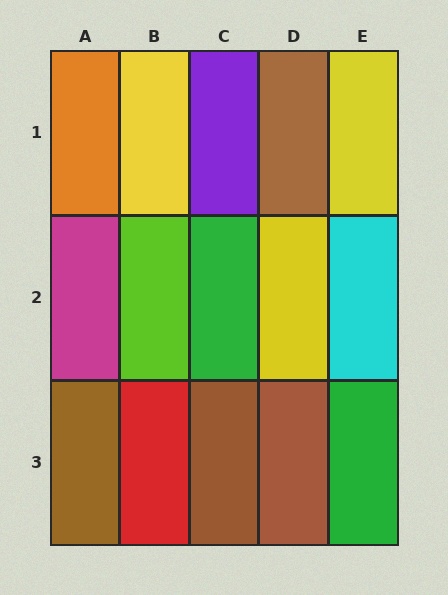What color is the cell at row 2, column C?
Green.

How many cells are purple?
1 cell is purple.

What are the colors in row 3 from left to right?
Brown, red, brown, brown, green.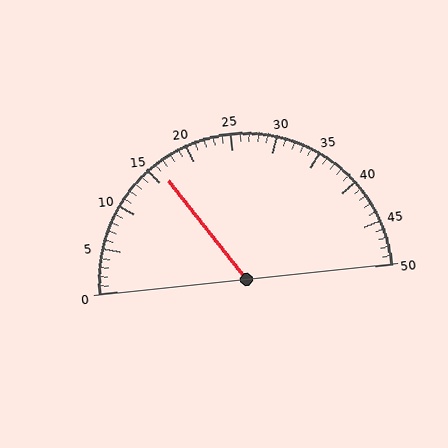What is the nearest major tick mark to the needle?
The nearest major tick mark is 15.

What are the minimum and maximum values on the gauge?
The gauge ranges from 0 to 50.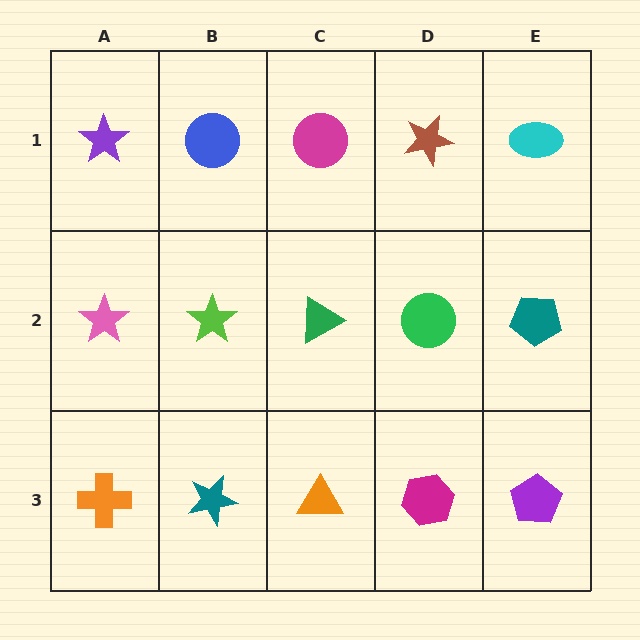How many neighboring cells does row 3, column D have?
3.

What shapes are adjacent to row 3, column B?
A lime star (row 2, column B), an orange cross (row 3, column A), an orange triangle (row 3, column C).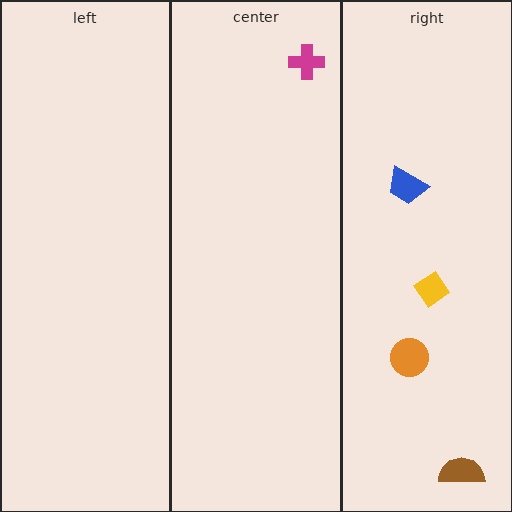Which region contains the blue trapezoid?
The right region.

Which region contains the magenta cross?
The center region.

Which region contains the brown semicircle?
The right region.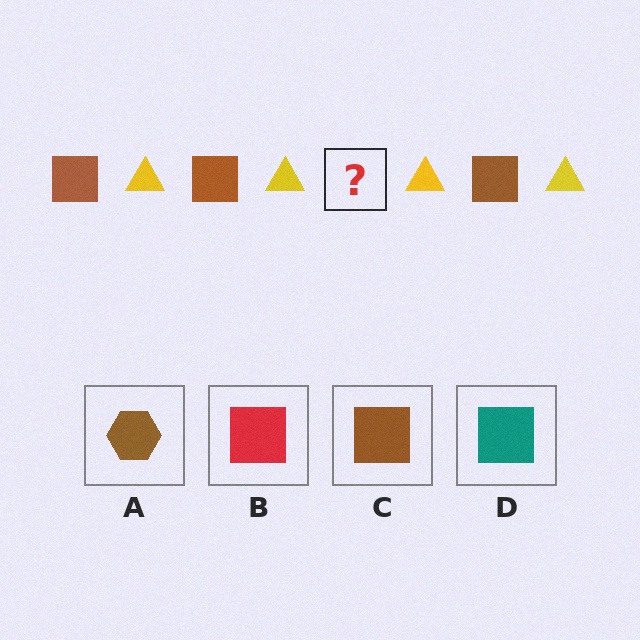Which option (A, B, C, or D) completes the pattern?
C.